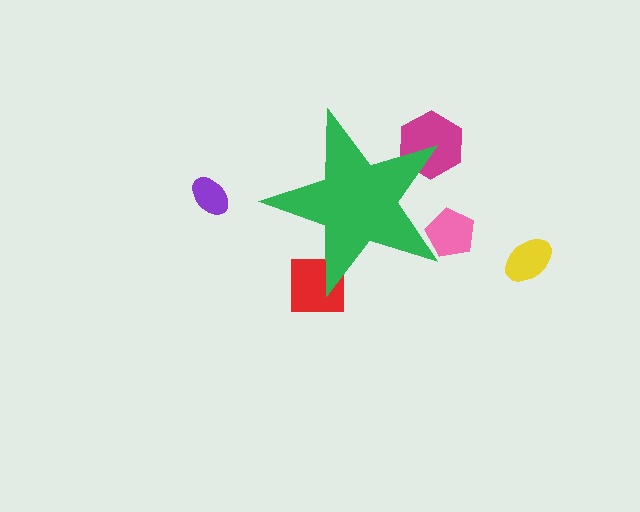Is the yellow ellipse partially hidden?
No, the yellow ellipse is fully visible.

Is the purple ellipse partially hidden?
No, the purple ellipse is fully visible.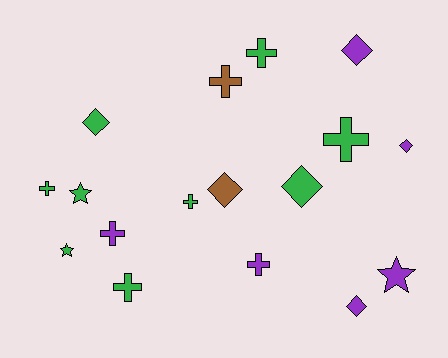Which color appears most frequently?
Green, with 9 objects.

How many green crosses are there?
There are 5 green crosses.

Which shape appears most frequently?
Cross, with 8 objects.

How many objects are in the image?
There are 17 objects.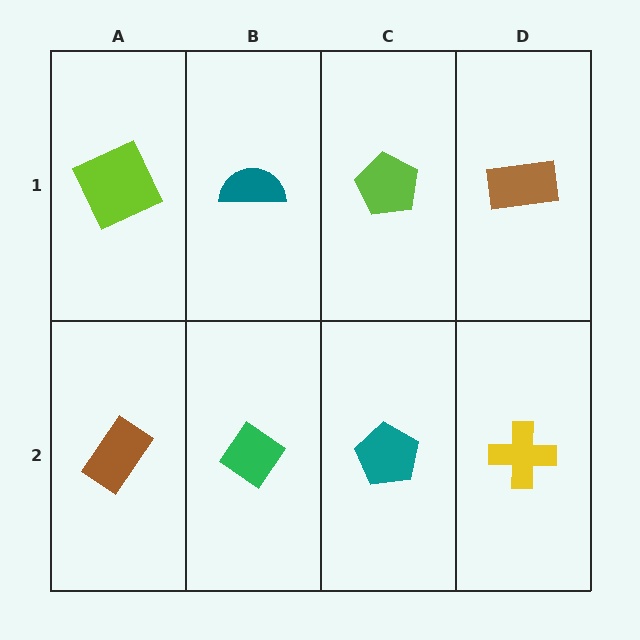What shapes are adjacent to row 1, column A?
A brown rectangle (row 2, column A), a teal semicircle (row 1, column B).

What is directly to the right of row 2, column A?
A green diamond.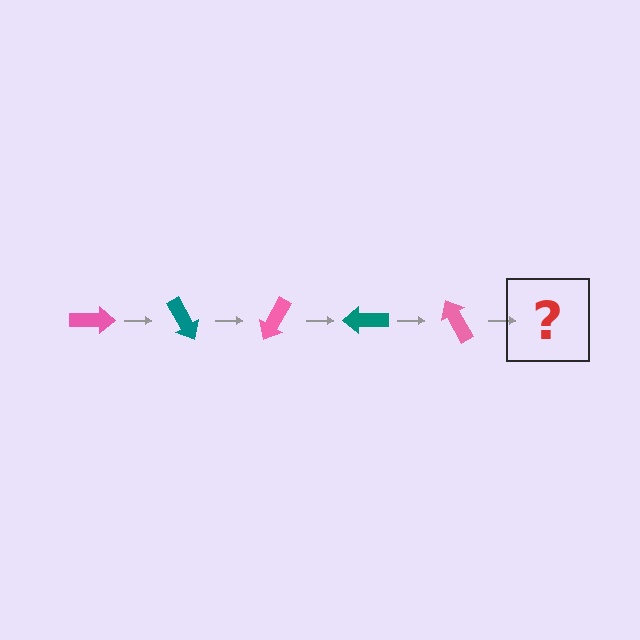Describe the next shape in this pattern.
It should be a teal arrow, rotated 300 degrees from the start.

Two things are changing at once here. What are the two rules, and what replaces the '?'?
The two rules are that it rotates 60 degrees each step and the color cycles through pink and teal. The '?' should be a teal arrow, rotated 300 degrees from the start.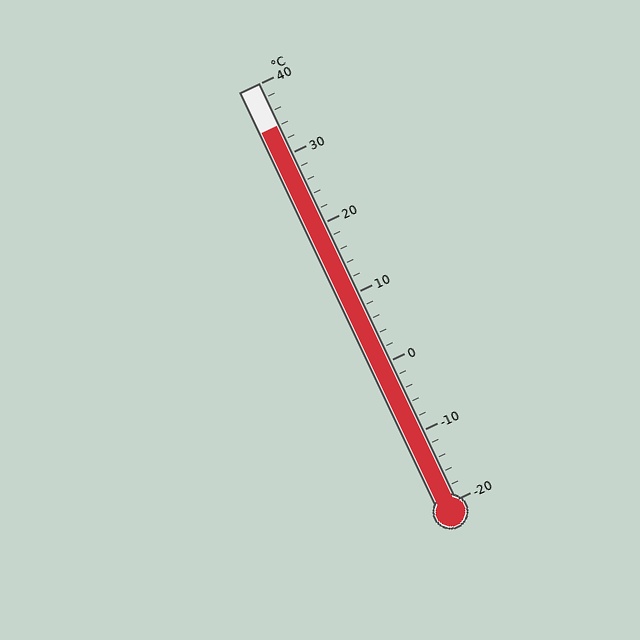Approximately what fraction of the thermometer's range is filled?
The thermometer is filled to approximately 90% of its range.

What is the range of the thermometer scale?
The thermometer scale ranges from -20°C to 40°C.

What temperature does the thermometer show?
The thermometer shows approximately 34°C.